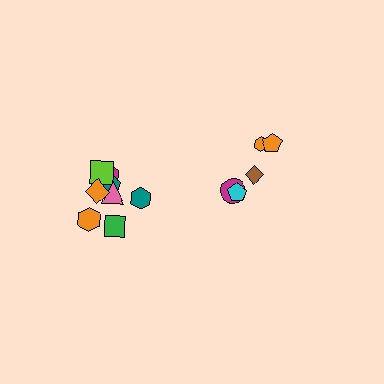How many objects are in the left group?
There are 8 objects.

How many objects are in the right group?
There are 5 objects.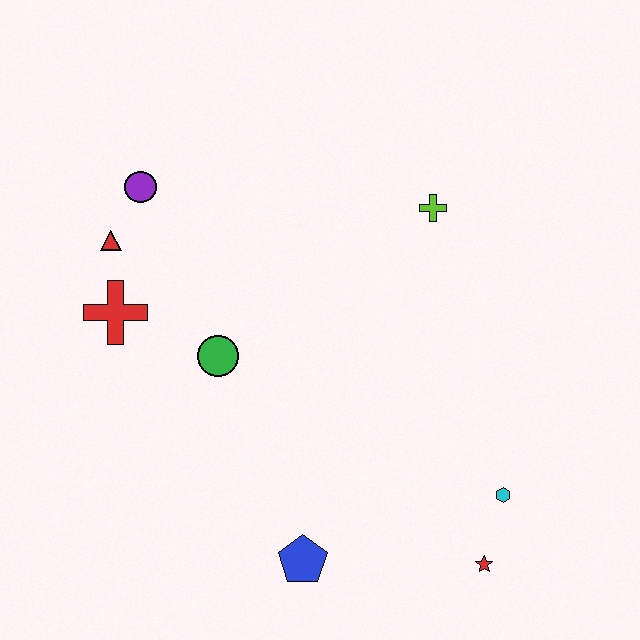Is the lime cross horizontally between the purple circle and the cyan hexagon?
Yes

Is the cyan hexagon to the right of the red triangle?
Yes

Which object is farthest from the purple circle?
The red star is farthest from the purple circle.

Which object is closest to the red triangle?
The purple circle is closest to the red triangle.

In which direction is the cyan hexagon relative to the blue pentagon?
The cyan hexagon is to the right of the blue pentagon.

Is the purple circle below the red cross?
No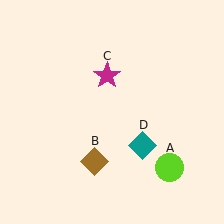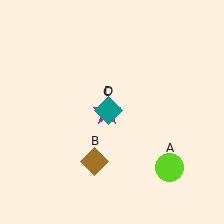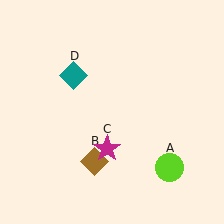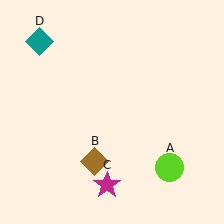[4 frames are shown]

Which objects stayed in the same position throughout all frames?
Lime circle (object A) and brown diamond (object B) remained stationary.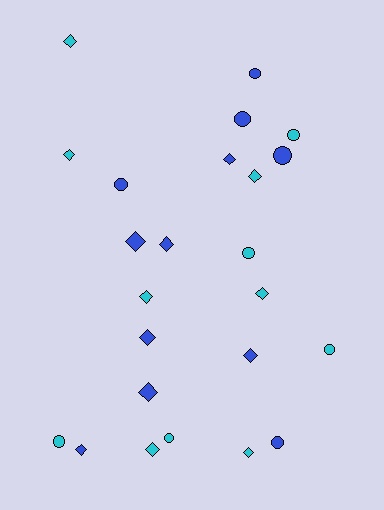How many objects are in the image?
There are 24 objects.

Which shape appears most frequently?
Diamond, with 14 objects.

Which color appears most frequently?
Cyan, with 12 objects.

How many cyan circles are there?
There are 5 cyan circles.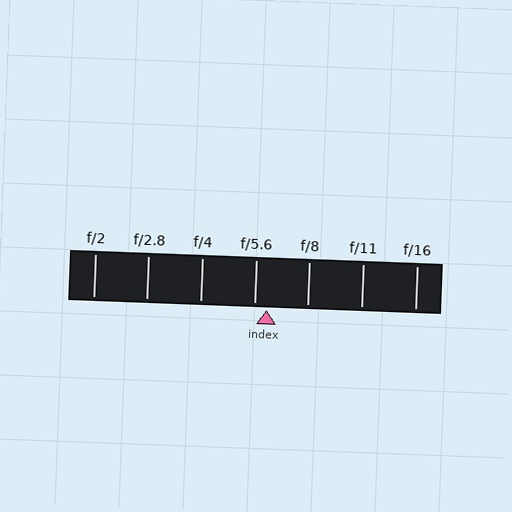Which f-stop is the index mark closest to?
The index mark is closest to f/5.6.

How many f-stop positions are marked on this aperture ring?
There are 7 f-stop positions marked.